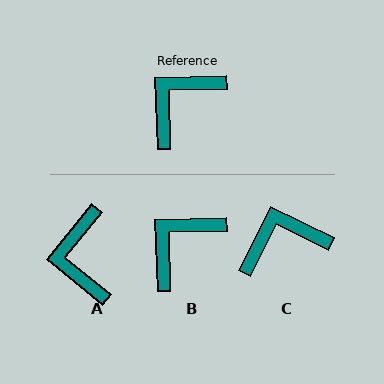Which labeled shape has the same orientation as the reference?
B.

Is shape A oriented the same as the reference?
No, it is off by about 49 degrees.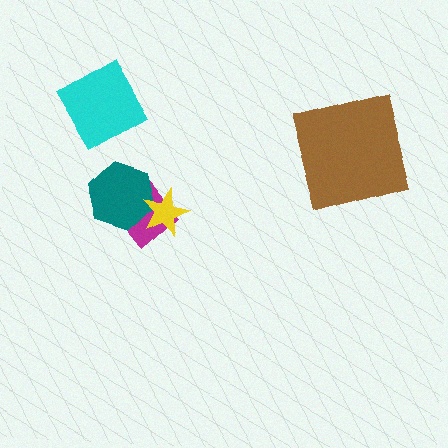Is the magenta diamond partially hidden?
Yes, it is partially covered by another shape.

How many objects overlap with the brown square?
0 objects overlap with the brown square.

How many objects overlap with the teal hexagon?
2 objects overlap with the teal hexagon.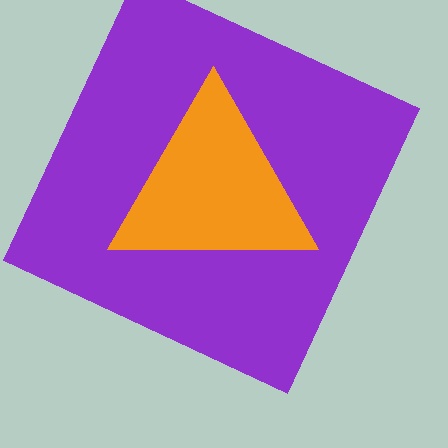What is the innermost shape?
The orange triangle.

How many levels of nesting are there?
2.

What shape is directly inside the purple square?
The orange triangle.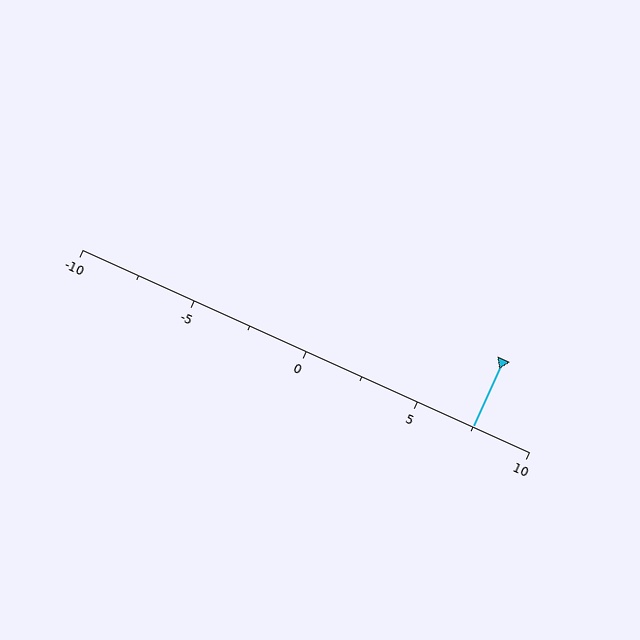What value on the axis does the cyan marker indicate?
The marker indicates approximately 7.5.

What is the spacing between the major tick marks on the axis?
The major ticks are spaced 5 apart.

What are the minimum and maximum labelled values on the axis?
The axis runs from -10 to 10.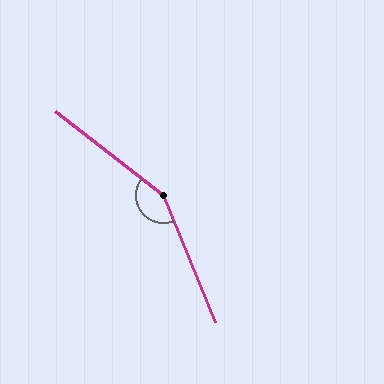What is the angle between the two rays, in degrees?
Approximately 151 degrees.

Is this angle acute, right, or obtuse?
It is obtuse.